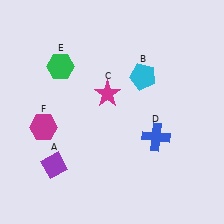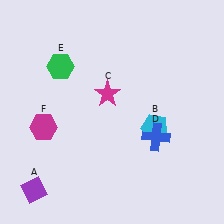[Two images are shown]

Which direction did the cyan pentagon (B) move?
The cyan pentagon (B) moved down.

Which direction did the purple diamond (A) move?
The purple diamond (A) moved down.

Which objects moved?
The objects that moved are: the purple diamond (A), the cyan pentagon (B).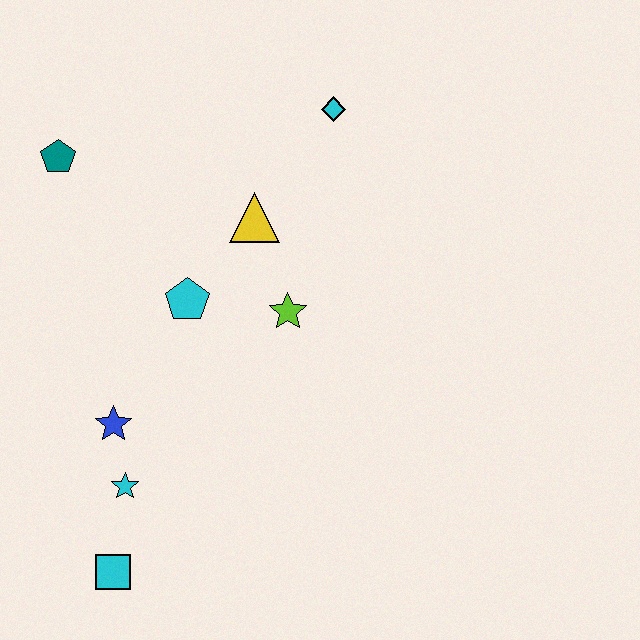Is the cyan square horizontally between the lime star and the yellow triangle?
No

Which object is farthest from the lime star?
The cyan square is farthest from the lime star.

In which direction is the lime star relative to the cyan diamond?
The lime star is below the cyan diamond.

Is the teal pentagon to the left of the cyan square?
Yes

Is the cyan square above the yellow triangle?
No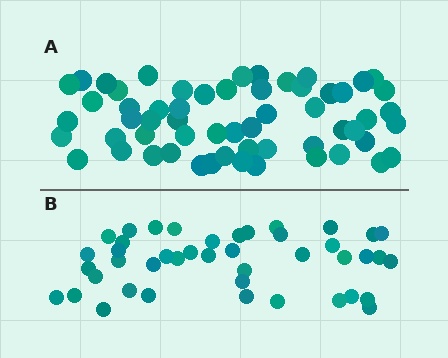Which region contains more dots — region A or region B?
Region A (the top region) has more dots.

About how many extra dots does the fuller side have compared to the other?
Region A has approximately 15 more dots than region B.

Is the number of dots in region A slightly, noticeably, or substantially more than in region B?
Region A has noticeably more, but not dramatically so. The ratio is roughly 1.3 to 1.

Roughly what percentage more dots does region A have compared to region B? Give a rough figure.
About 35% more.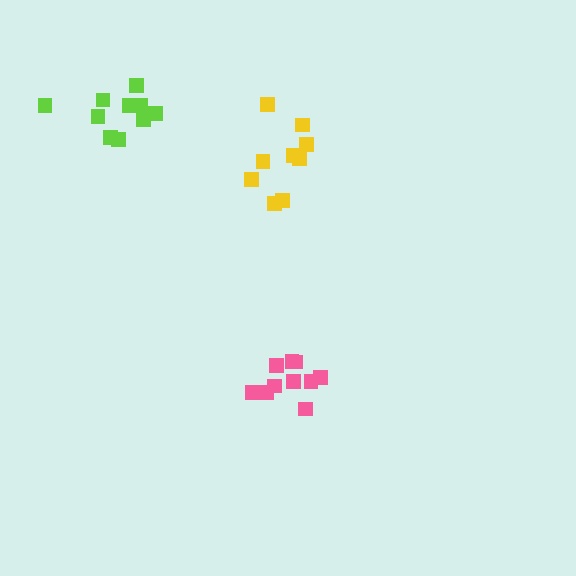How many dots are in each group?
Group 1: 9 dots, Group 2: 10 dots, Group 3: 10 dots (29 total).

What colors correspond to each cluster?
The clusters are colored: yellow, pink, lime.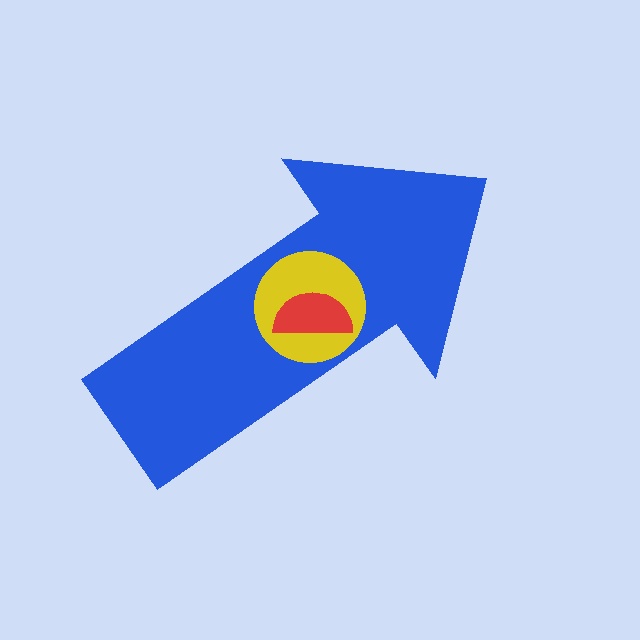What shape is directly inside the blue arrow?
The yellow circle.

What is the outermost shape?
The blue arrow.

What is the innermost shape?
The red semicircle.